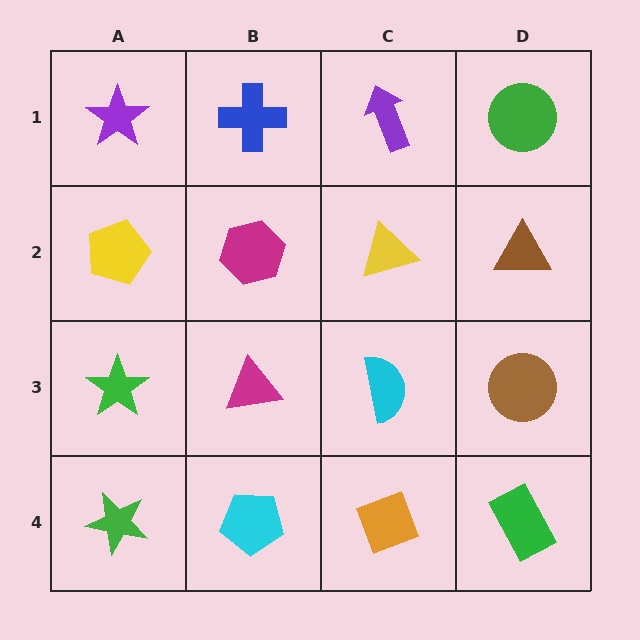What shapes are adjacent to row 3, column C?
A yellow triangle (row 2, column C), an orange diamond (row 4, column C), a magenta triangle (row 3, column B), a brown circle (row 3, column D).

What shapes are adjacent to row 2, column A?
A purple star (row 1, column A), a green star (row 3, column A), a magenta hexagon (row 2, column B).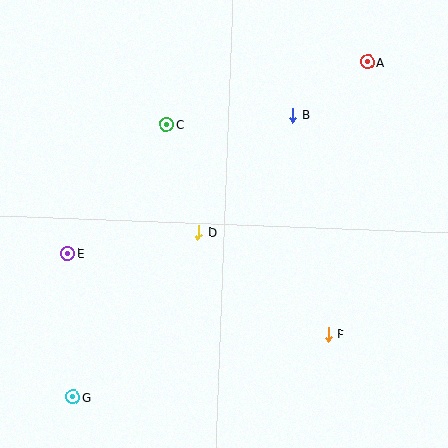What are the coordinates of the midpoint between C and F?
The midpoint between C and F is at (247, 229).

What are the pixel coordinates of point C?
Point C is at (166, 125).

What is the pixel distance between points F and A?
The distance between F and A is 275 pixels.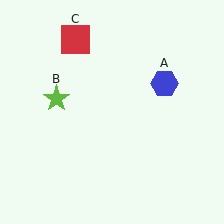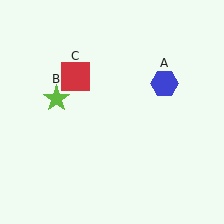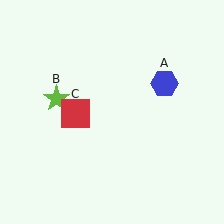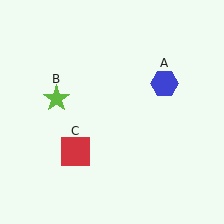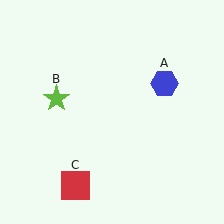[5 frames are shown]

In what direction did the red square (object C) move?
The red square (object C) moved down.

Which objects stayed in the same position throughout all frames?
Blue hexagon (object A) and lime star (object B) remained stationary.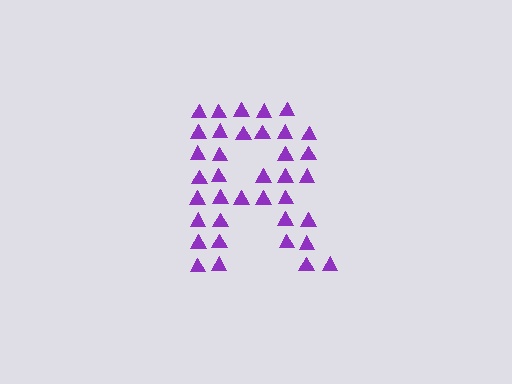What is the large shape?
The large shape is the letter R.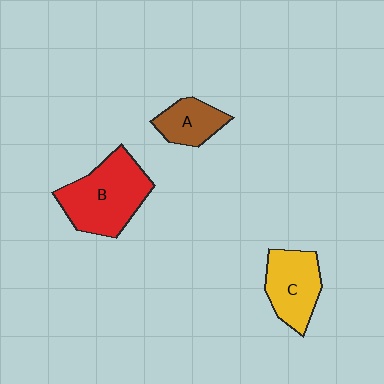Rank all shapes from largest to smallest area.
From largest to smallest: B (red), C (yellow), A (brown).